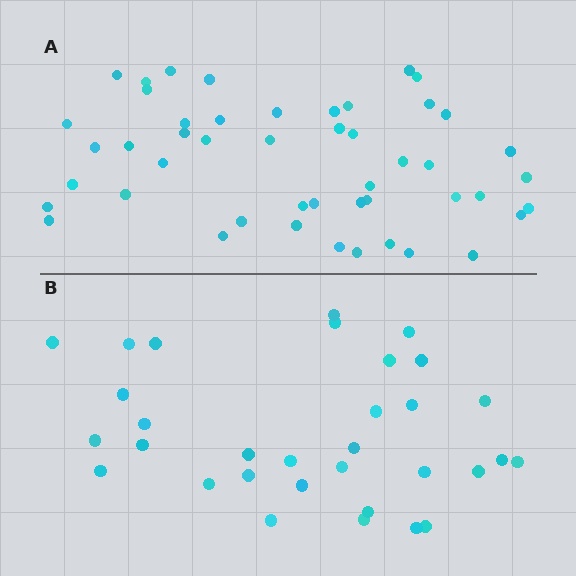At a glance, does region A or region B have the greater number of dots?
Region A (the top region) has more dots.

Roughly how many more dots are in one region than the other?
Region A has approximately 15 more dots than region B.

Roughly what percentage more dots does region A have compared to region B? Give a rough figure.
About 50% more.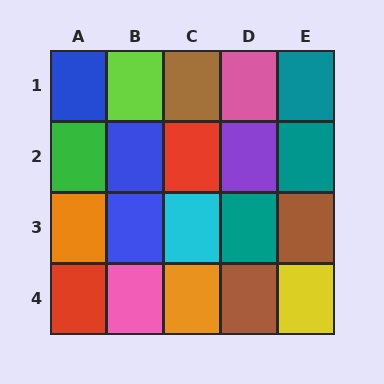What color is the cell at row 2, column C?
Red.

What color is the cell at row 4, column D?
Brown.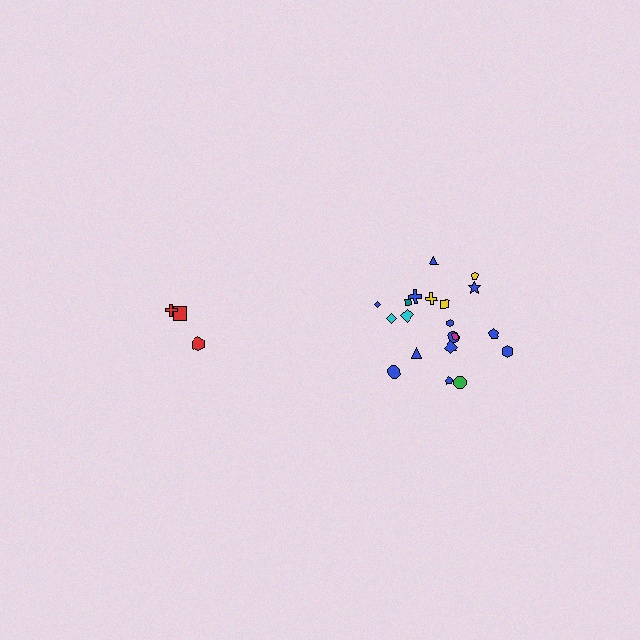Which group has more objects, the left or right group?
The right group.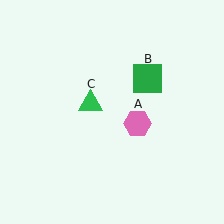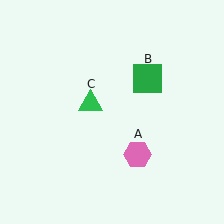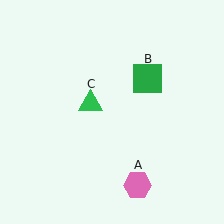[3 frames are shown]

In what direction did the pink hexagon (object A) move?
The pink hexagon (object A) moved down.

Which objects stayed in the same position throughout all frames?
Green square (object B) and green triangle (object C) remained stationary.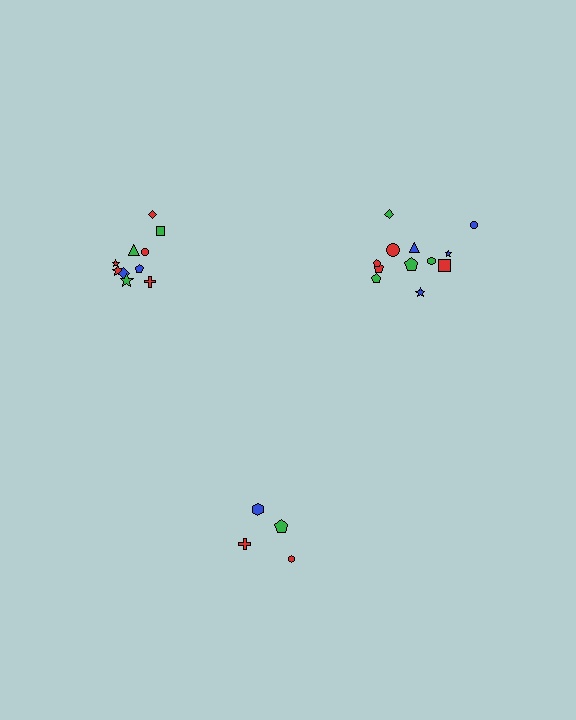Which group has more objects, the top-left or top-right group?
The top-right group.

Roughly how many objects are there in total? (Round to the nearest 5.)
Roughly 25 objects in total.